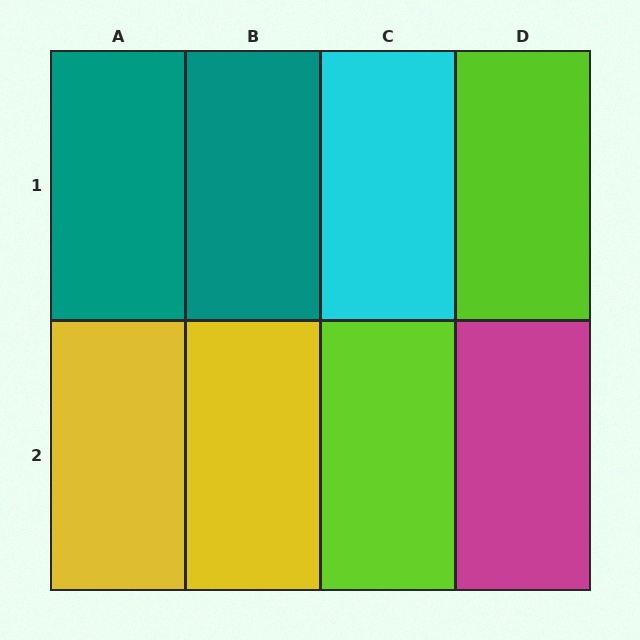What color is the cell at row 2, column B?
Yellow.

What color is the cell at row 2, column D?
Magenta.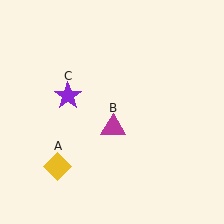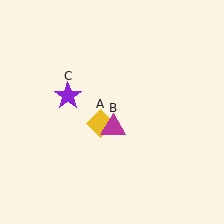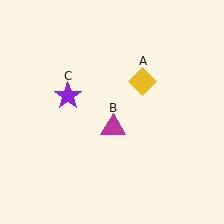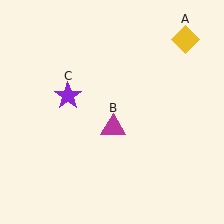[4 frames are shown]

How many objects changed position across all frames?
1 object changed position: yellow diamond (object A).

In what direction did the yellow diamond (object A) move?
The yellow diamond (object A) moved up and to the right.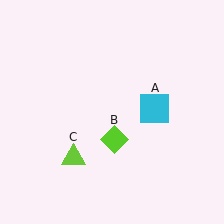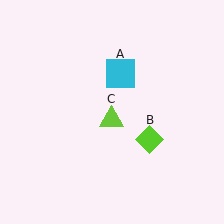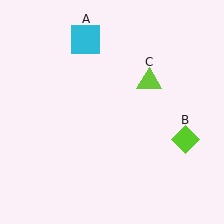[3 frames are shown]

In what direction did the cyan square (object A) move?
The cyan square (object A) moved up and to the left.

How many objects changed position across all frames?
3 objects changed position: cyan square (object A), lime diamond (object B), lime triangle (object C).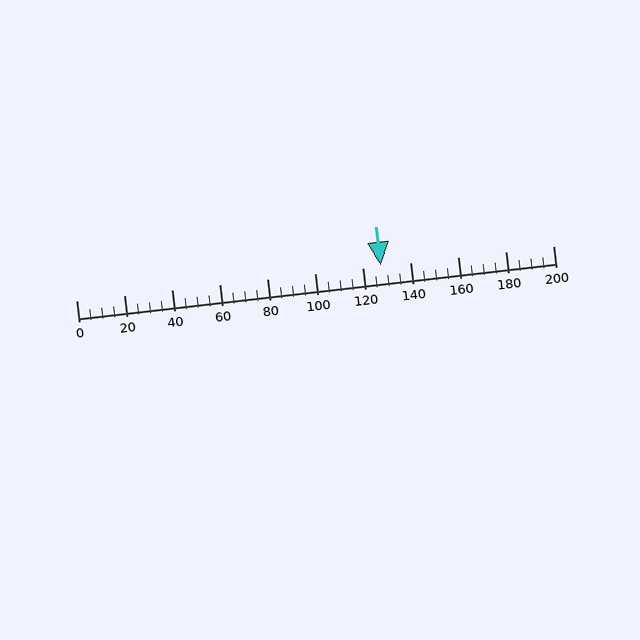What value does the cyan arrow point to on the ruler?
The cyan arrow points to approximately 128.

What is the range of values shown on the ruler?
The ruler shows values from 0 to 200.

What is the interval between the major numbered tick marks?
The major tick marks are spaced 20 units apart.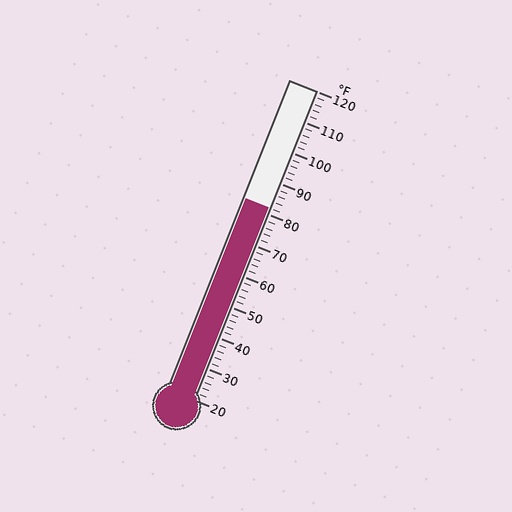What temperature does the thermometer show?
The thermometer shows approximately 82°F.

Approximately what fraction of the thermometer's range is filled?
The thermometer is filled to approximately 60% of its range.